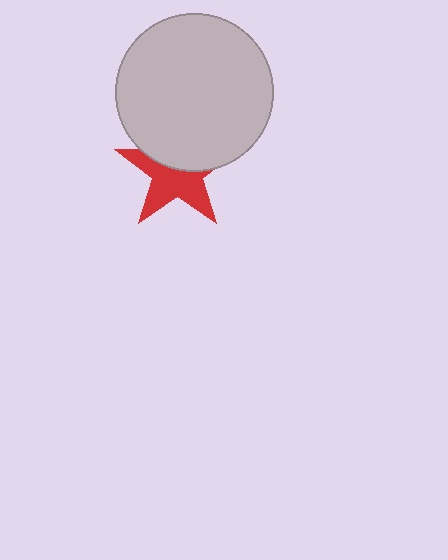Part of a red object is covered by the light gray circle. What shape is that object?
It is a star.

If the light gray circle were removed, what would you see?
You would see the complete red star.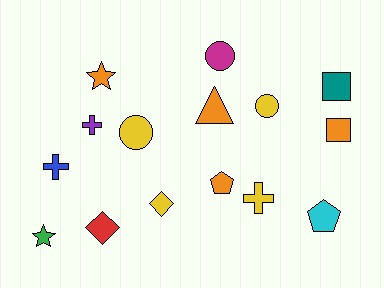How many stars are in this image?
There are 2 stars.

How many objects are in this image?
There are 15 objects.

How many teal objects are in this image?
There is 1 teal object.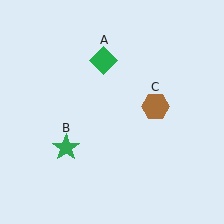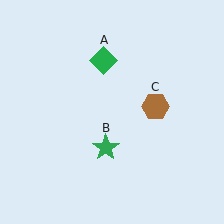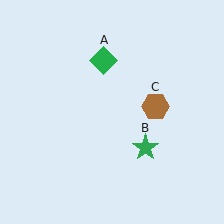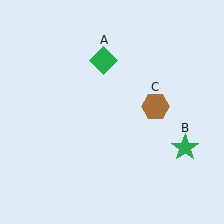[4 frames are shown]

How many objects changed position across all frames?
1 object changed position: green star (object B).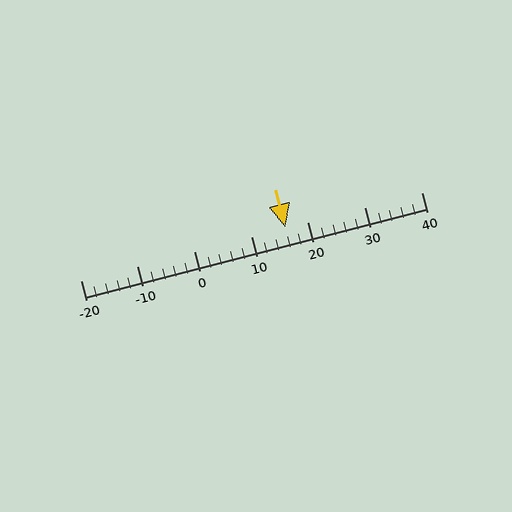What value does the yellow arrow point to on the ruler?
The yellow arrow points to approximately 16.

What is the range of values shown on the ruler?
The ruler shows values from -20 to 40.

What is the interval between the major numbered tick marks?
The major tick marks are spaced 10 units apart.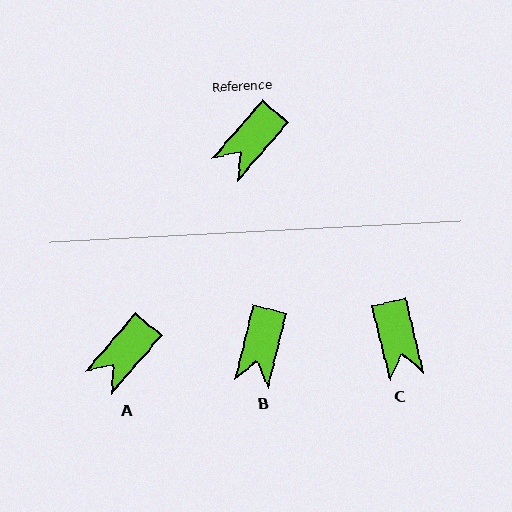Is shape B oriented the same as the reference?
No, it is off by about 27 degrees.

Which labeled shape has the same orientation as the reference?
A.